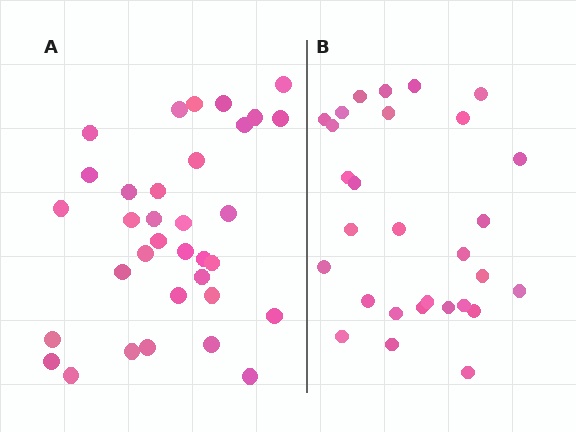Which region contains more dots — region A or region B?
Region A (the left region) has more dots.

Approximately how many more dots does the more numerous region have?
Region A has about 5 more dots than region B.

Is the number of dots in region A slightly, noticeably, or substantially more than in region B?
Region A has only slightly more — the two regions are fairly close. The ratio is roughly 1.2 to 1.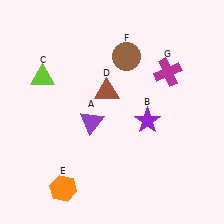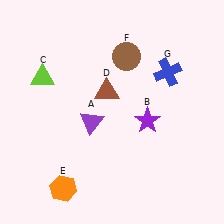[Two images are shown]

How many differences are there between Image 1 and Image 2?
There is 1 difference between the two images.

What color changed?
The cross (G) changed from magenta in Image 1 to blue in Image 2.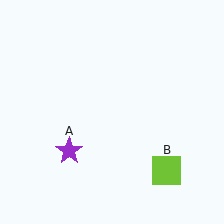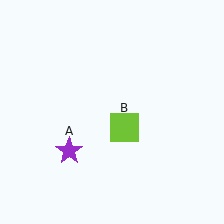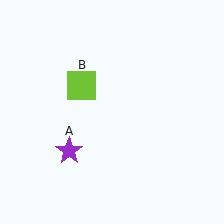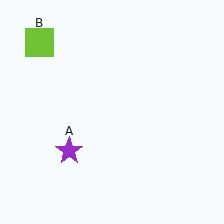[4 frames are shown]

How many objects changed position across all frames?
1 object changed position: lime square (object B).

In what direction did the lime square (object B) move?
The lime square (object B) moved up and to the left.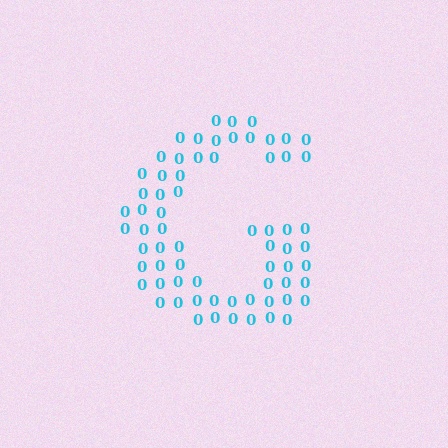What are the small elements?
The small elements are digit 0's.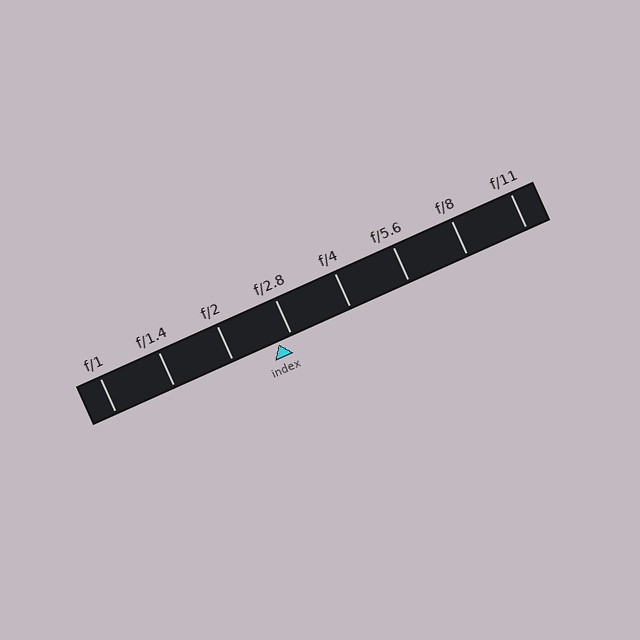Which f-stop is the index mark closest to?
The index mark is closest to f/2.8.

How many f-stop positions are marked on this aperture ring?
There are 8 f-stop positions marked.